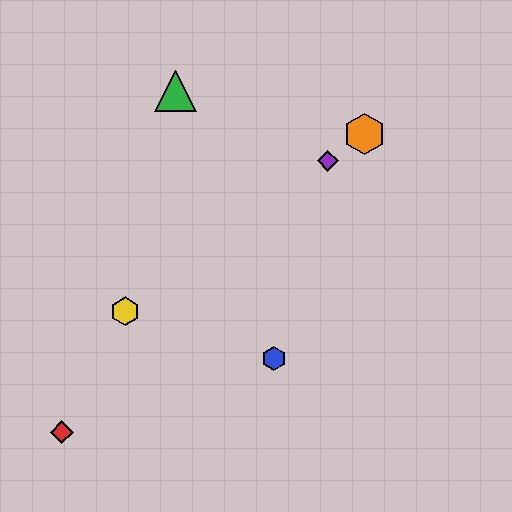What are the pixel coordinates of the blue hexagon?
The blue hexagon is at (274, 358).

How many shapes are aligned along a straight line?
3 shapes (the yellow hexagon, the purple diamond, the orange hexagon) are aligned along a straight line.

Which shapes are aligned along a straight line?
The yellow hexagon, the purple diamond, the orange hexagon are aligned along a straight line.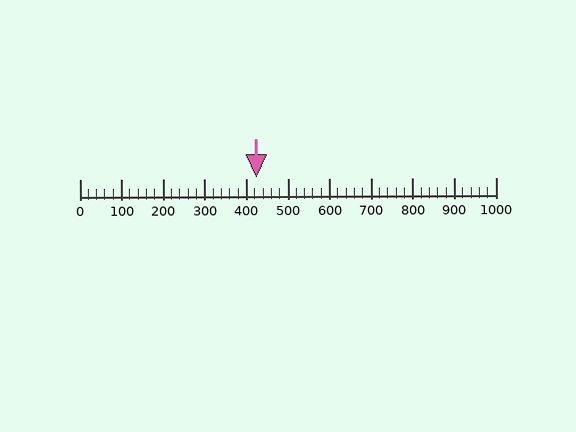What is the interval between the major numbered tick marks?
The major tick marks are spaced 100 units apart.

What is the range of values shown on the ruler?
The ruler shows values from 0 to 1000.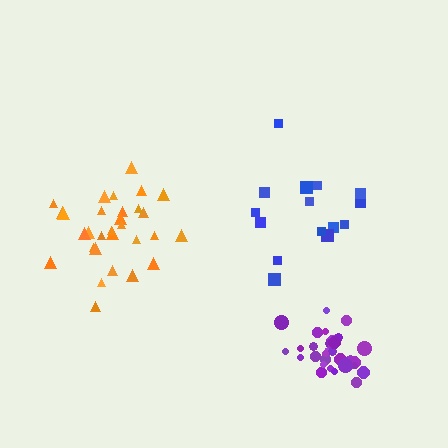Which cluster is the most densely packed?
Purple.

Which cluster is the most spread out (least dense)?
Blue.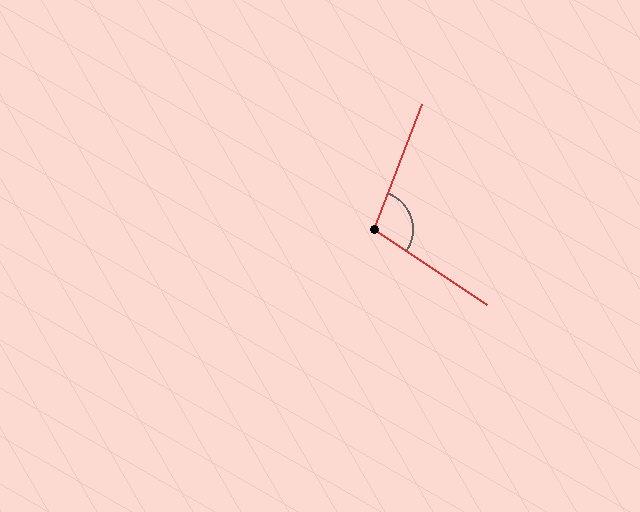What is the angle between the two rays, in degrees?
Approximately 103 degrees.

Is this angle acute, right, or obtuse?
It is obtuse.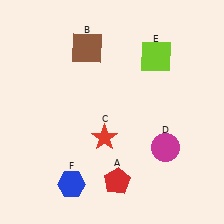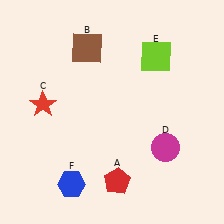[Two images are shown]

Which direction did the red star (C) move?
The red star (C) moved left.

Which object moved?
The red star (C) moved left.